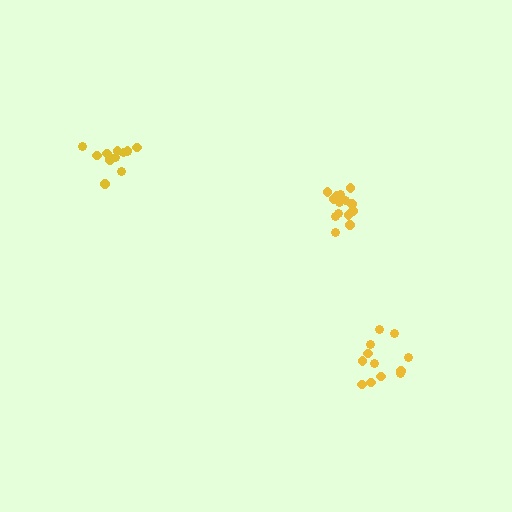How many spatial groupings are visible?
There are 3 spatial groupings.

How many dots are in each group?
Group 1: 12 dots, Group 2: 15 dots, Group 3: 12 dots (39 total).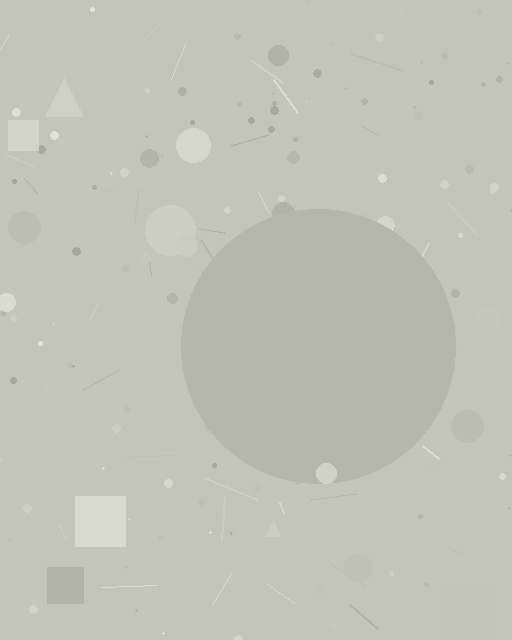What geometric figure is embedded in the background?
A circle is embedded in the background.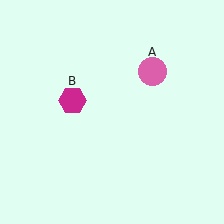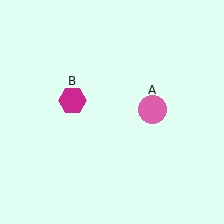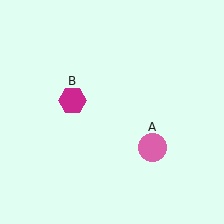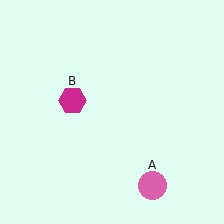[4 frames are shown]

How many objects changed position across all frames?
1 object changed position: pink circle (object A).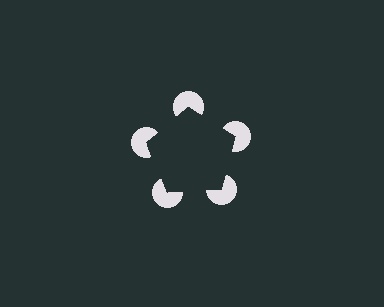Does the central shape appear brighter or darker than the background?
It typically appears slightly darker than the background, even though no actual brightness change is drawn.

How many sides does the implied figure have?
5 sides.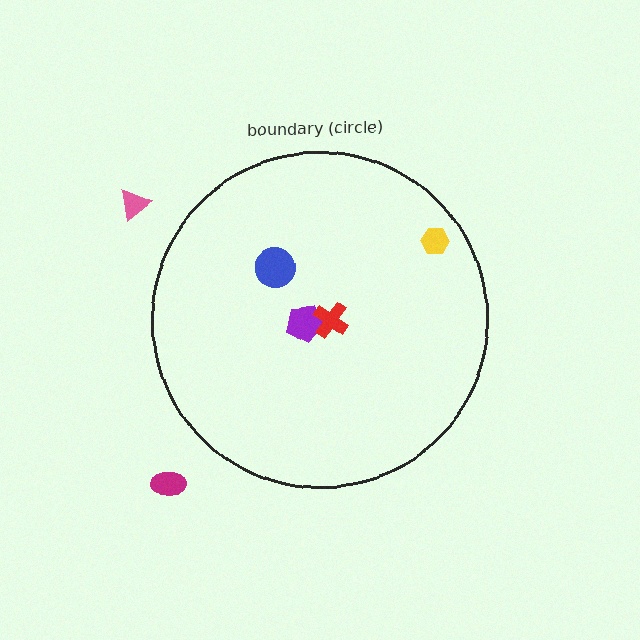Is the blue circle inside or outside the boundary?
Inside.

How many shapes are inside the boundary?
4 inside, 2 outside.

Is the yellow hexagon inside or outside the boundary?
Inside.